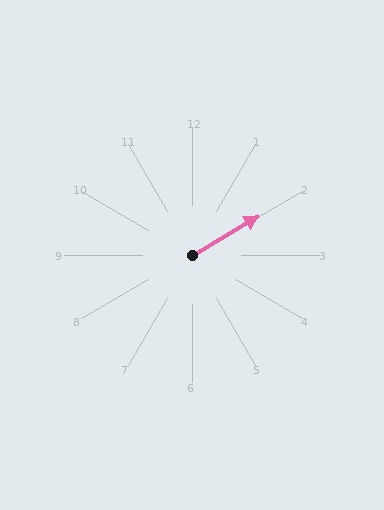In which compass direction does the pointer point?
Northeast.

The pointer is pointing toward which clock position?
Roughly 2 o'clock.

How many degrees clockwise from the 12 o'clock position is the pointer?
Approximately 59 degrees.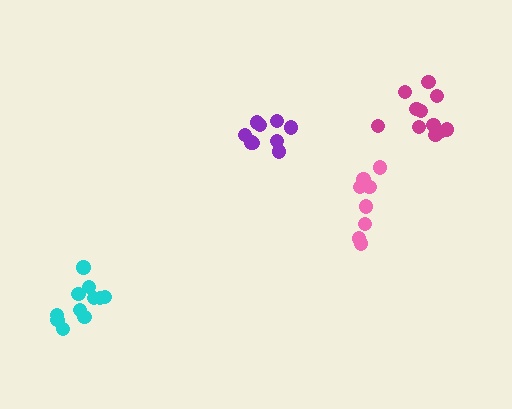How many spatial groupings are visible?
There are 4 spatial groupings.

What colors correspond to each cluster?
The clusters are colored: purple, pink, magenta, cyan.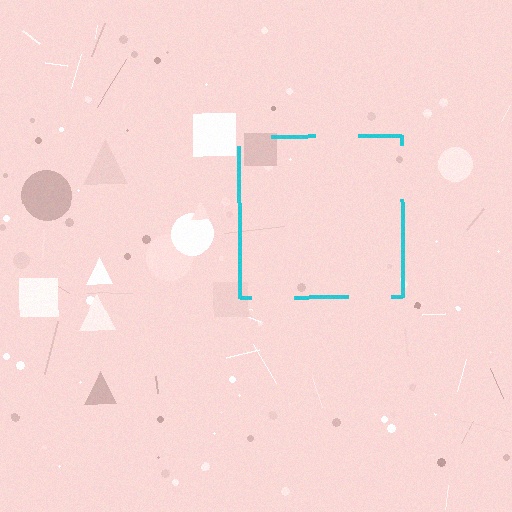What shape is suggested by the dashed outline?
The dashed outline suggests a square.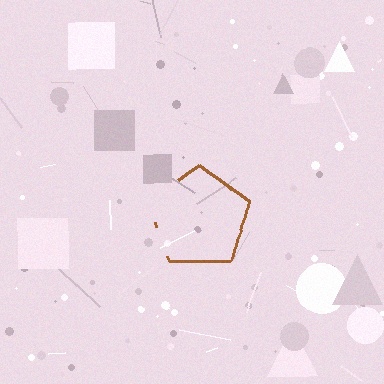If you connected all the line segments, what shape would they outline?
They would outline a pentagon.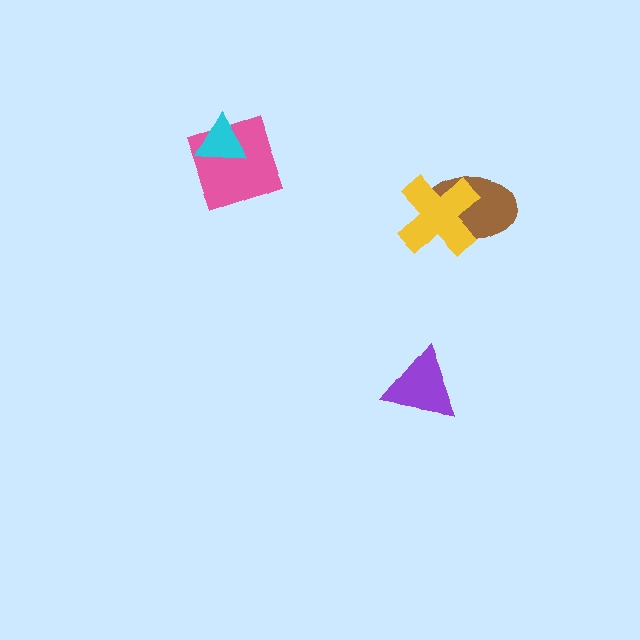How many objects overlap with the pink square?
1 object overlaps with the pink square.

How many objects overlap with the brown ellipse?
1 object overlaps with the brown ellipse.